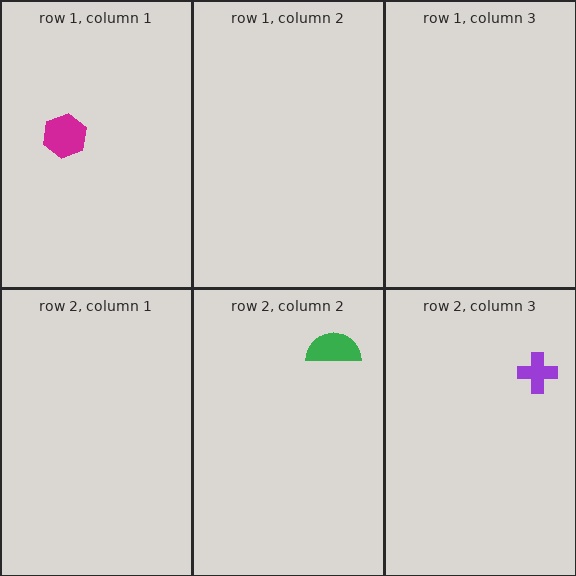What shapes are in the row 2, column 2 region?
The green semicircle.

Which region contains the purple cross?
The row 2, column 3 region.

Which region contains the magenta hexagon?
The row 1, column 1 region.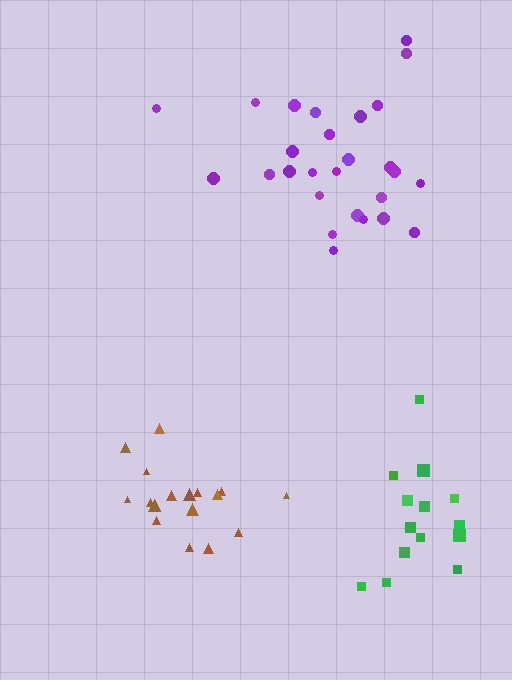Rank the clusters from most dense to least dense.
brown, purple, green.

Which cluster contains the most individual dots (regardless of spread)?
Purple (27).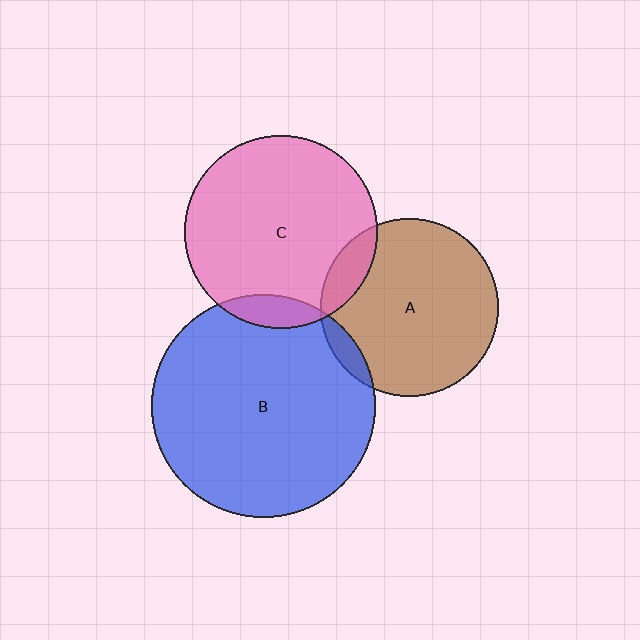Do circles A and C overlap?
Yes.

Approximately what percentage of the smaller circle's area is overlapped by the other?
Approximately 10%.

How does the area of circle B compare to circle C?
Approximately 1.3 times.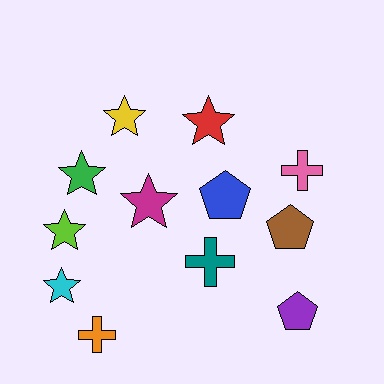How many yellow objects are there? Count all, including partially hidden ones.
There is 1 yellow object.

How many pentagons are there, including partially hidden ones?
There are 3 pentagons.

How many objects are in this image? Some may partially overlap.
There are 12 objects.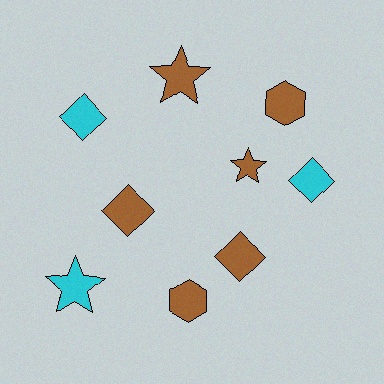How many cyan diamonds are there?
There are 2 cyan diamonds.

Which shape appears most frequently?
Diamond, with 4 objects.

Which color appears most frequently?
Brown, with 6 objects.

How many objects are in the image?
There are 9 objects.